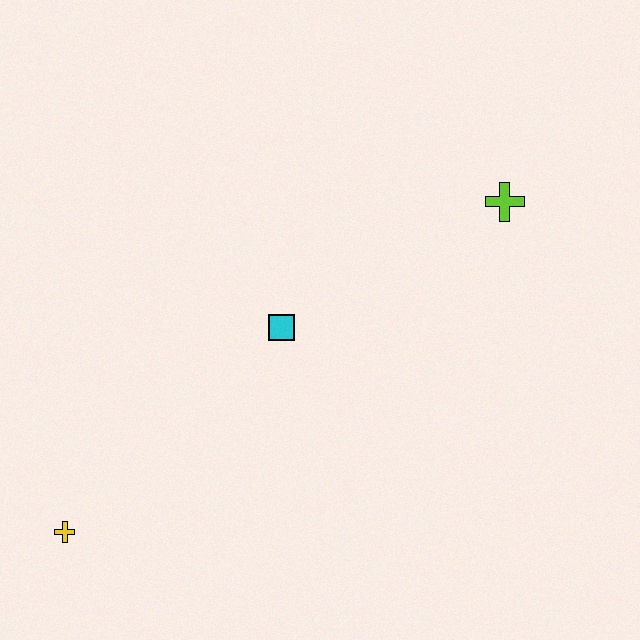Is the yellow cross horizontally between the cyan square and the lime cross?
No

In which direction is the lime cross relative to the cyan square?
The lime cross is to the right of the cyan square.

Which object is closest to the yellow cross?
The cyan square is closest to the yellow cross.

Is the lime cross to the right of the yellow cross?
Yes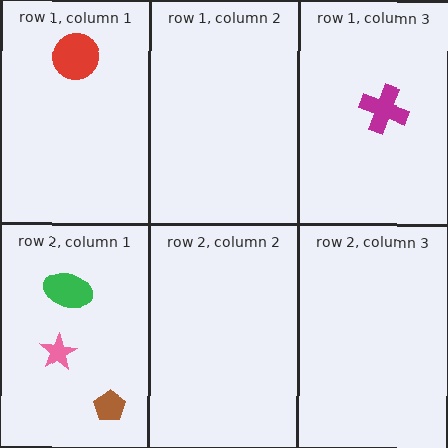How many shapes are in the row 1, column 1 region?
1.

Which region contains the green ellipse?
The row 2, column 1 region.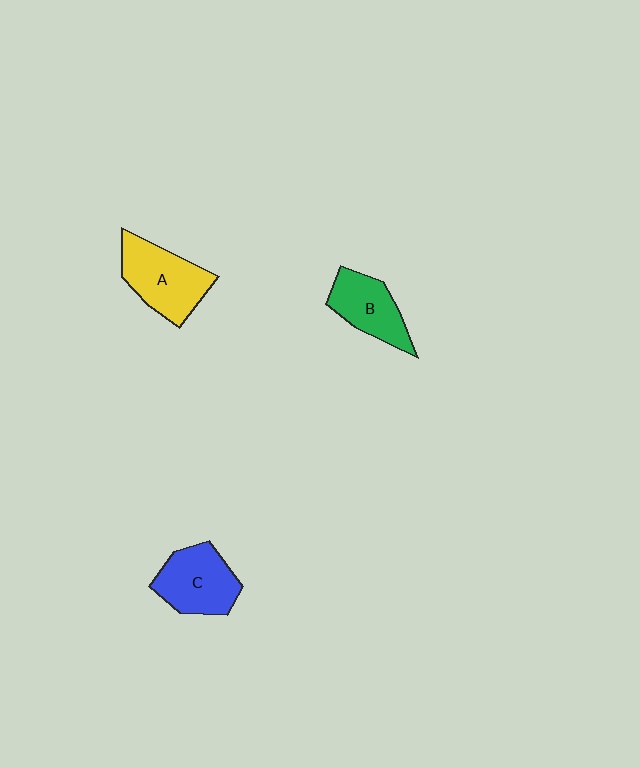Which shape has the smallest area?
Shape B (green).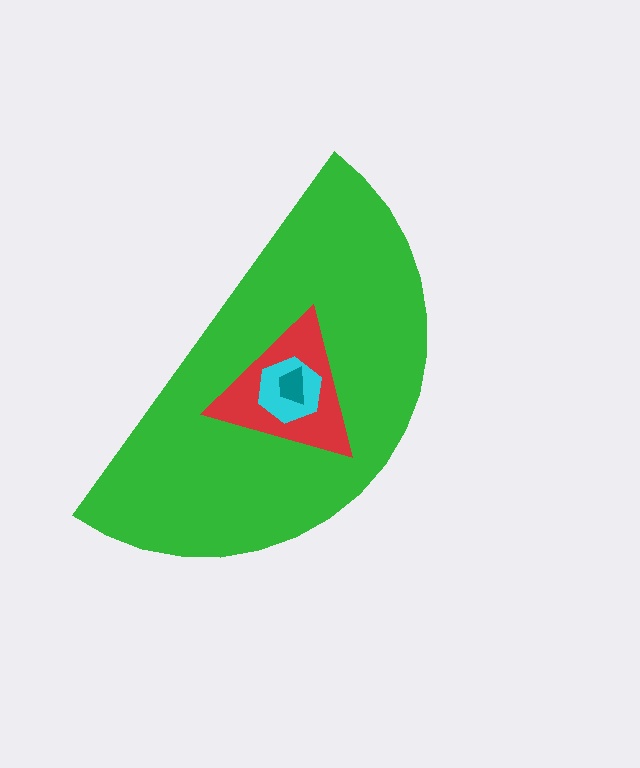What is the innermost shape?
The teal trapezoid.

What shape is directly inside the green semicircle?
The red triangle.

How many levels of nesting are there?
4.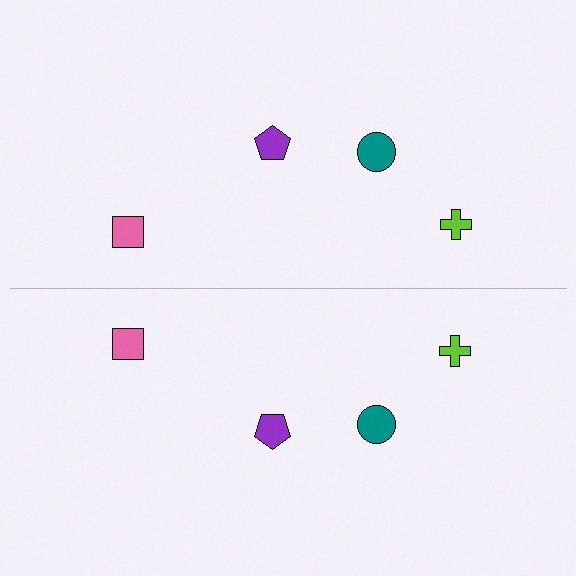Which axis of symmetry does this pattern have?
The pattern has a horizontal axis of symmetry running through the center of the image.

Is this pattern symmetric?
Yes, this pattern has bilateral (reflection) symmetry.